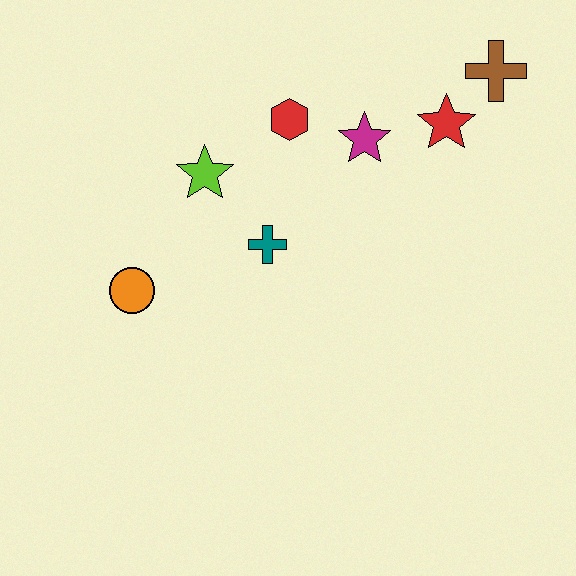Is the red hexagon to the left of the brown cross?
Yes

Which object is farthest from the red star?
The orange circle is farthest from the red star.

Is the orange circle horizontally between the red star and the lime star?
No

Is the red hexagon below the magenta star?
No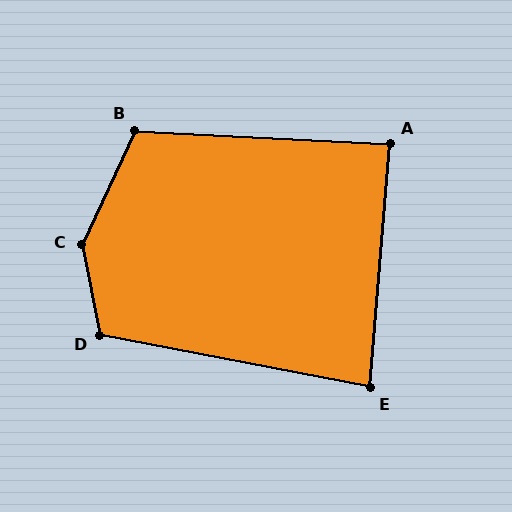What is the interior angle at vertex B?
Approximately 112 degrees (obtuse).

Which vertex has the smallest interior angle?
E, at approximately 83 degrees.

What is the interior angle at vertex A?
Approximately 89 degrees (approximately right).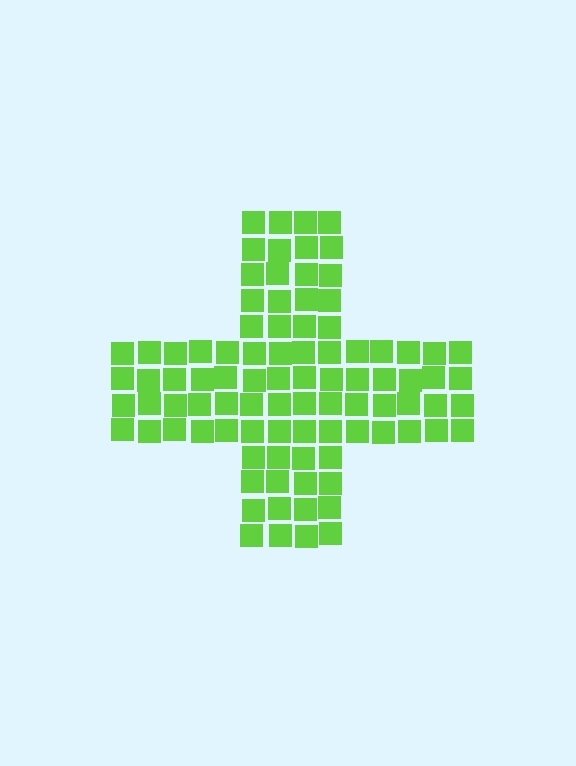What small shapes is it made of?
It is made of small squares.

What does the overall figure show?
The overall figure shows a cross.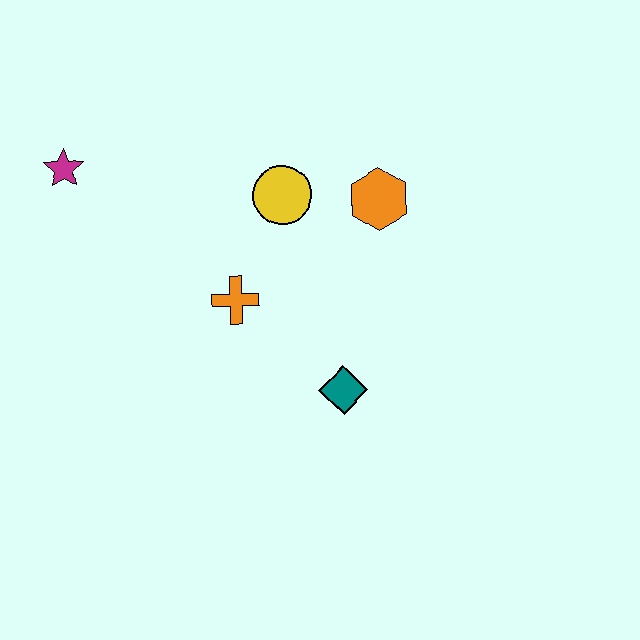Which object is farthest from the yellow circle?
The magenta star is farthest from the yellow circle.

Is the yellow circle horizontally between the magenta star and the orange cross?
No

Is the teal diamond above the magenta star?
No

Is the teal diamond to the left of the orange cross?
No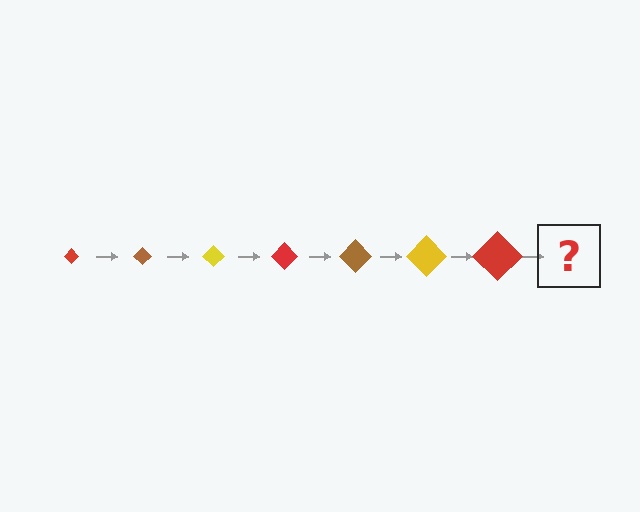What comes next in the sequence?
The next element should be a brown diamond, larger than the previous one.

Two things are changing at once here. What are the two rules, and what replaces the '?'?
The two rules are that the diamond grows larger each step and the color cycles through red, brown, and yellow. The '?' should be a brown diamond, larger than the previous one.